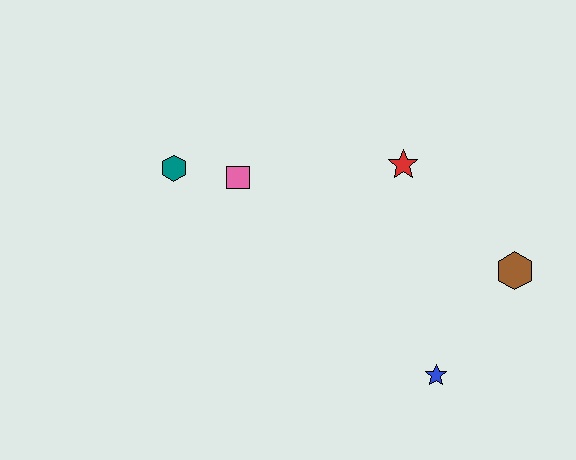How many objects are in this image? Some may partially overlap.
There are 5 objects.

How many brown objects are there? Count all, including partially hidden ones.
There is 1 brown object.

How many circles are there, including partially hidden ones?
There are no circles.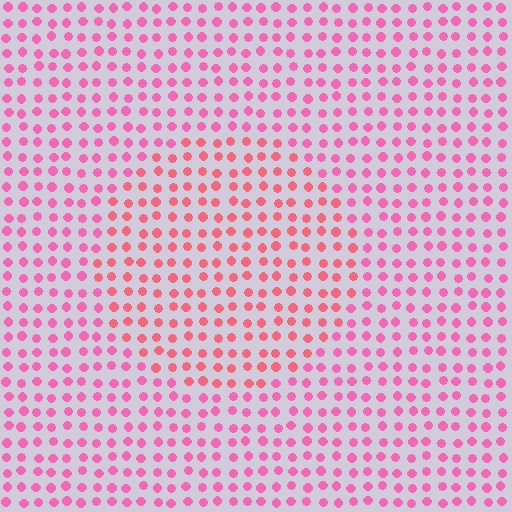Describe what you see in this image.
The image is filled with small pink elements in a uniform arrangement. A circle-shaped region is visible where the elements are tinted to a slightly different hue, forming a subtle color boundary.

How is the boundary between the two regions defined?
The boundary is defined purely by a slight shift in hue (about 24 degrees). Spacing, size, and orientation are identical on both sides.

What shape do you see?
I see a circle.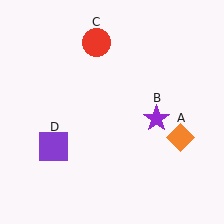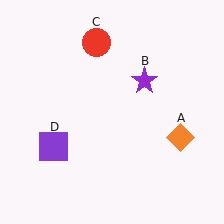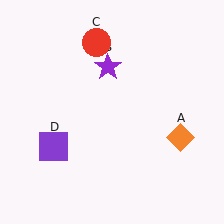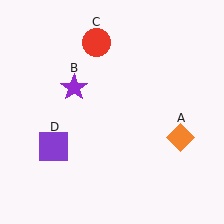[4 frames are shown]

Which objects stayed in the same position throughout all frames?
Orange diamond (object A) and red circle (object C) and purple square (object D) remained stationary.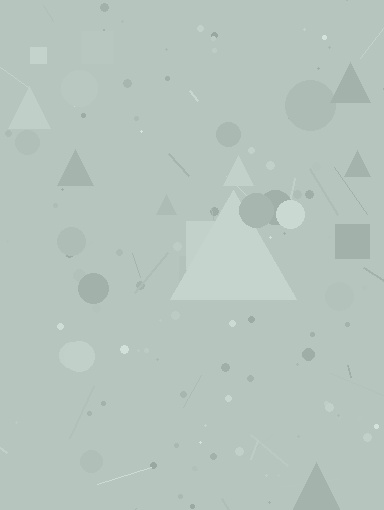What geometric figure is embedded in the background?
A triangle is embedded in the background.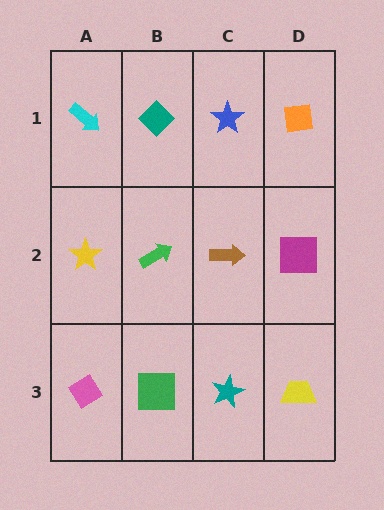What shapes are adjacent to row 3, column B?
A green arrow (row 2, column B), a pink diamond (row 3, column A), a teal star (row 3, column C).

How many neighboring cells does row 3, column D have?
2.